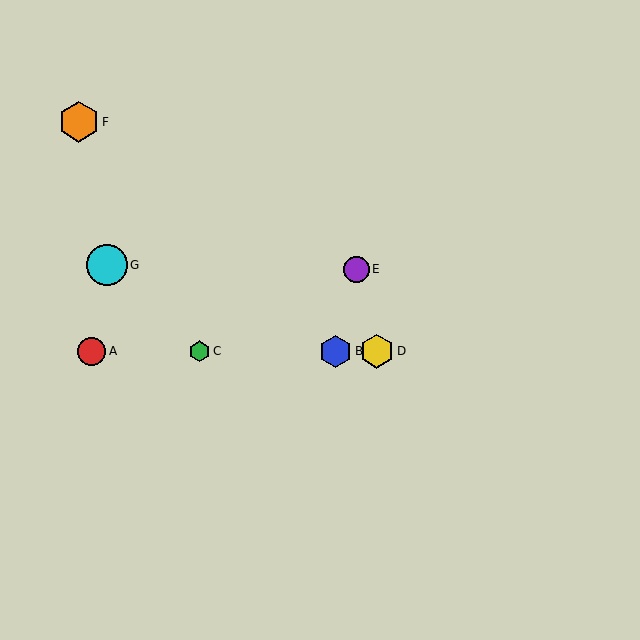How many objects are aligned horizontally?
4 objects (A, B, C, D) are aligned horizontally.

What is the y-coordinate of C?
Object C is at y≈351.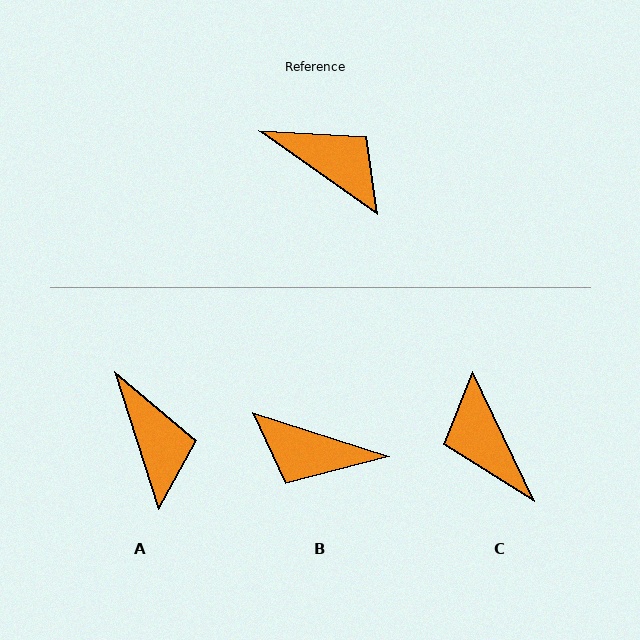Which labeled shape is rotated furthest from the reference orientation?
B, about 163 degrees away.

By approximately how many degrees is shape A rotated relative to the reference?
Approximately 37 degrees clockwise.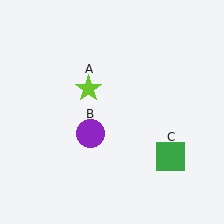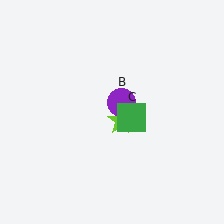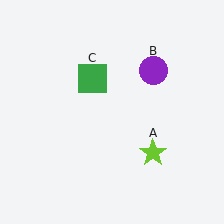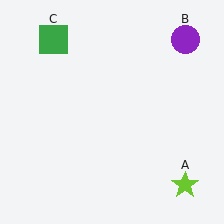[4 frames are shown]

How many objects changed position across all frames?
3 objects changed position: lime star (object A), purple circle (object B), green square (object C).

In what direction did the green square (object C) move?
The green square (object C) moved up and to the left.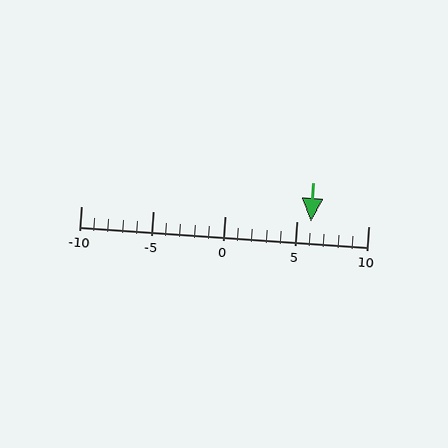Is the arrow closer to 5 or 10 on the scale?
The arrow is closer to 5.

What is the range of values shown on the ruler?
The ruler shows values from -10 to 10.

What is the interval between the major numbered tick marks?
The major tick marks are spaced 5 units apart.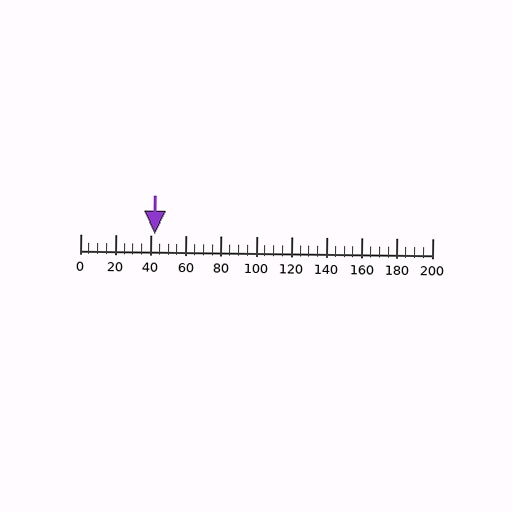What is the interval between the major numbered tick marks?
The major tick marks are spaced 20 units apart.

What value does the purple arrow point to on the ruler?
The purple arrow points to approximately 43.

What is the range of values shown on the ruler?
The ruler shows values from 0 to 200.